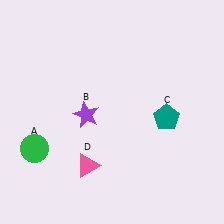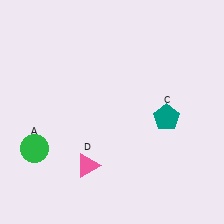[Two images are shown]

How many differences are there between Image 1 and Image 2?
There is 1 difference between the two images.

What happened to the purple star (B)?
The purple star (B) was removed in Image 2. It was in the bottom-left area of Image 1.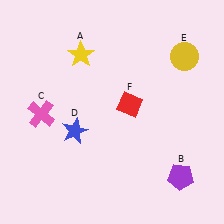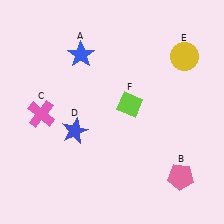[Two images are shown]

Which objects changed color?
A changed from yellow to blue. B changed from purple to pink. F changed from red to lime.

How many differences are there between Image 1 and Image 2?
There are 3 differences between the two images.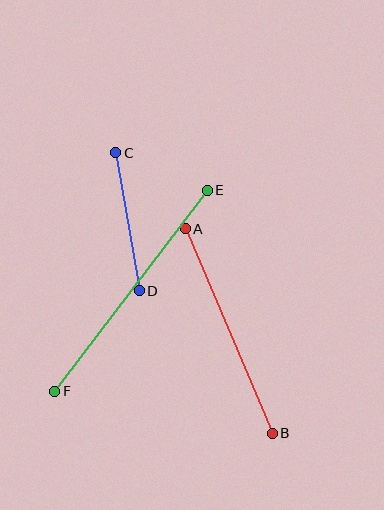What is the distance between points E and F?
The distance is approximately 253 pixels.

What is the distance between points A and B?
The distance is approximately 222 pixels.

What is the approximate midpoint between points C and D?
The midpoint is at approximately (128, 222) pixels.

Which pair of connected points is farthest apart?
Points E and F are farthest apart.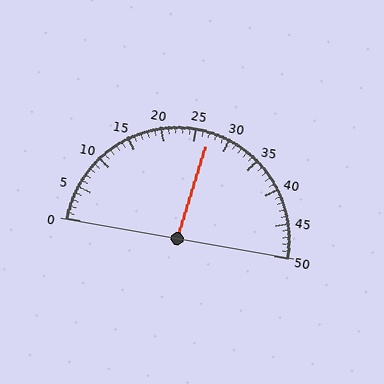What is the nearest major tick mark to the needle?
The nearest major tick mark is 25.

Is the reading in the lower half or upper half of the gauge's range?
The reading is in the upper half of the range (0 to 50).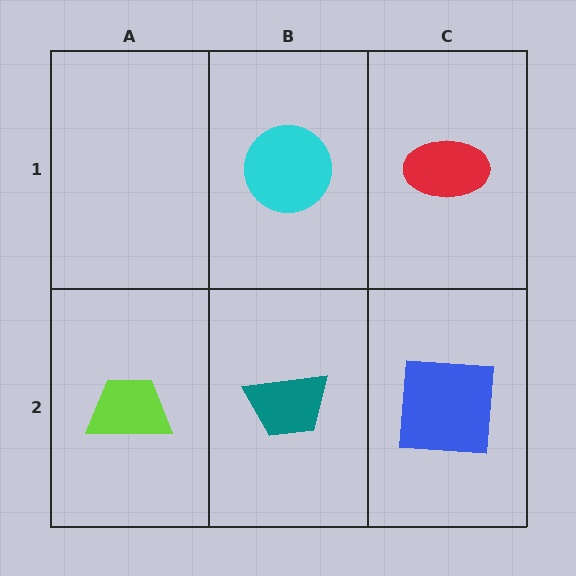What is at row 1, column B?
A cyan circle.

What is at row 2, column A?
A lime trapezoid.